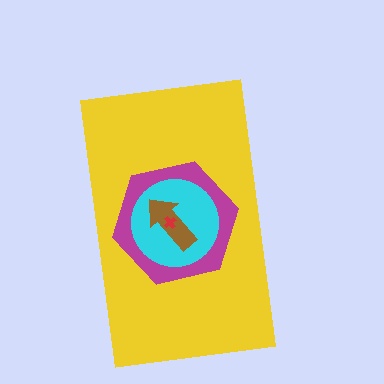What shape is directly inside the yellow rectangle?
The magenta hexagon.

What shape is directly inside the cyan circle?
The brown arrow.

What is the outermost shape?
The yellow rectangle.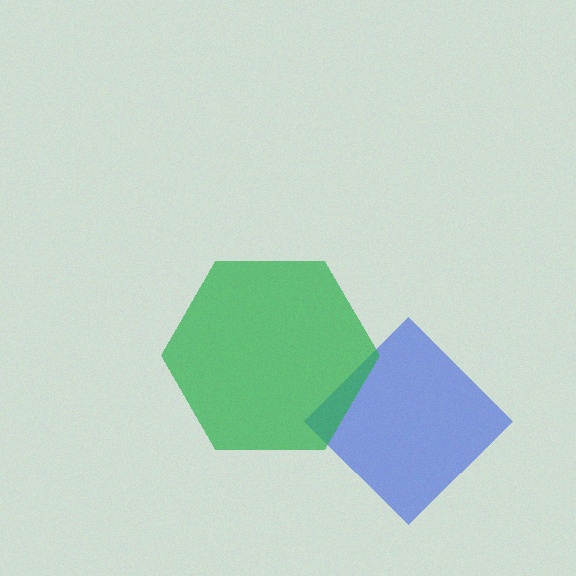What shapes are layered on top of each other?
The layered shapes are: a blue diamond, a green hexagon.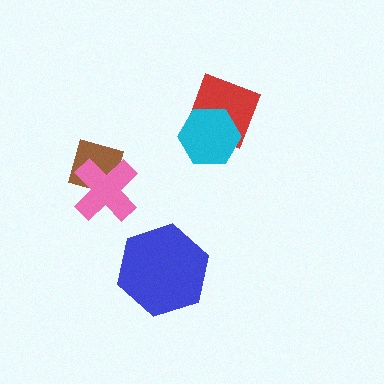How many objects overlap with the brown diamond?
1 object overlaps with the brown diamond.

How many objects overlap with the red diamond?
1 object overlaps with the red diamond.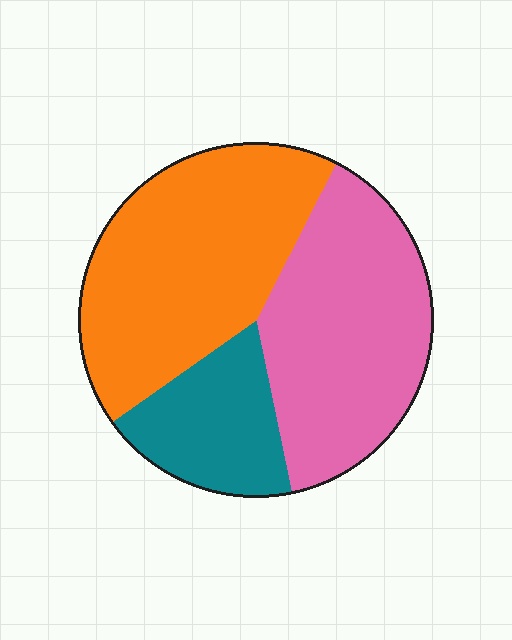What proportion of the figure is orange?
Orange covers about 45% of the figure.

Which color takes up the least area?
Teal, at roughly 20%.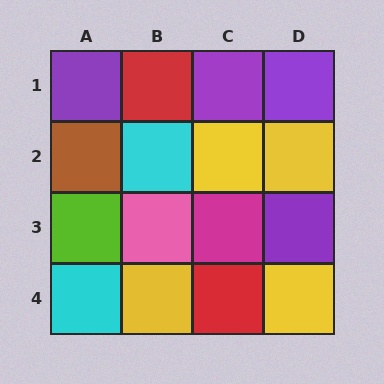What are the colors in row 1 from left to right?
Purple, red, purple, purple.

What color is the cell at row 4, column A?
Cyan.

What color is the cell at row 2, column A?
Brown.